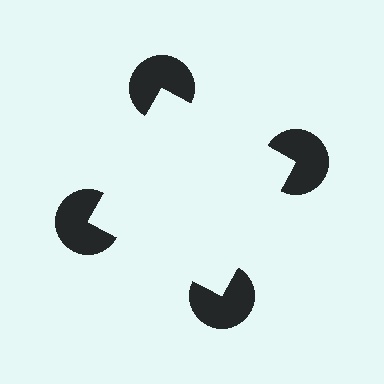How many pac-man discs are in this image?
There are 4 — one at each vertex of the illusory square.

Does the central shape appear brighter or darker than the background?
It typically appears slightly brighter than the background, even though no actual brightness change is drawn.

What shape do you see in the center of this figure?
An illusory square — its edges are inferred from the aligned wedge cuts in the pac-man discs, not physically drawn.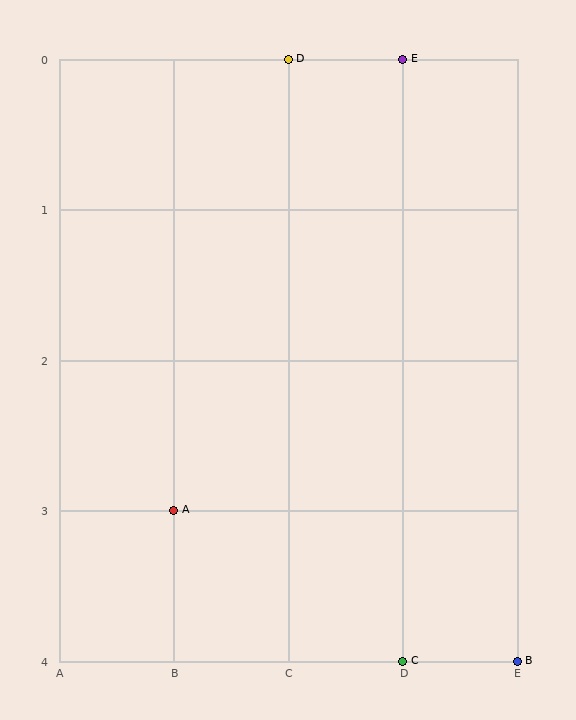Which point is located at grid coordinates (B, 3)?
Point A is at (B, 3).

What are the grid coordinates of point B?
Point B is at grid coordinates (E, 4).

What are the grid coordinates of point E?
Point E is at grid coordinates (D, 0).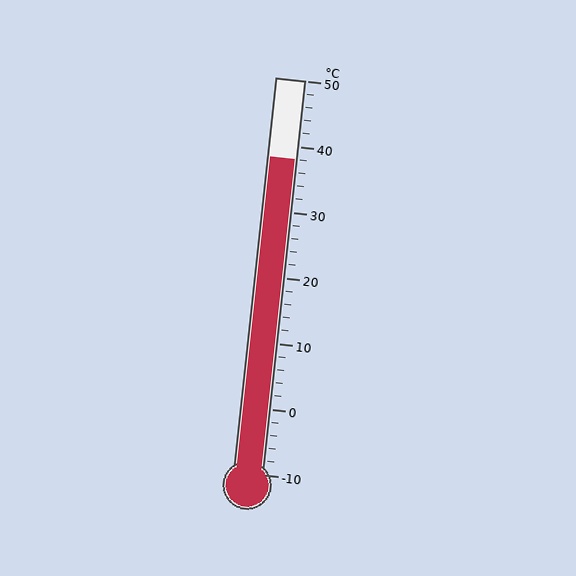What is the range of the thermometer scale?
The thermometer scale ranges from -10°C to 50°C.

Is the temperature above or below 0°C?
The temperature is above 0°C.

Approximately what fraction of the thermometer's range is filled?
The thermometer is filled to approximately 80% of its range.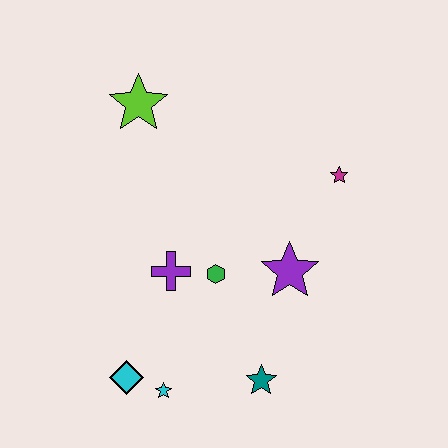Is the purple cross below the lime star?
Yes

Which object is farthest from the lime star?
The teal star is farthest from the lime star.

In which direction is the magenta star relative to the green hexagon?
The magenta star is to the right of the green hexagon.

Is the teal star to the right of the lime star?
Yes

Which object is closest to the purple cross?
The green hexagon is closest to the purple cross.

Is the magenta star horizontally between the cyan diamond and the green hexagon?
No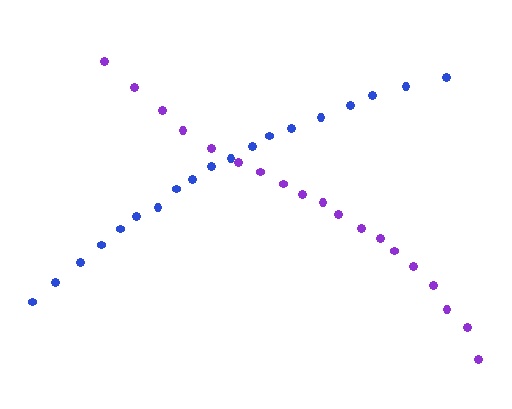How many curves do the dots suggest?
There are 2 distinct paths.